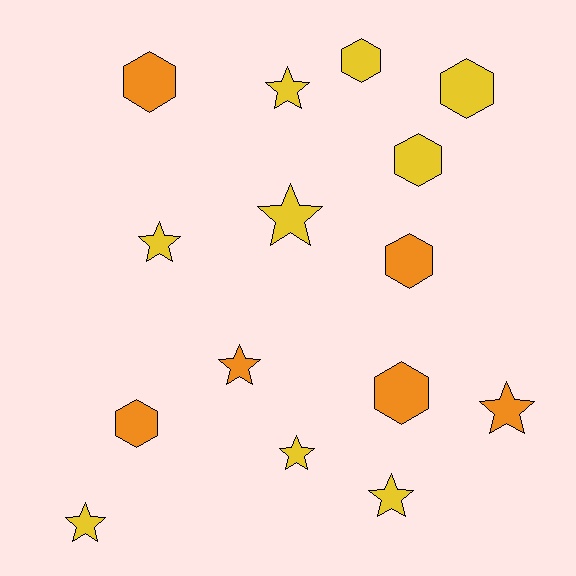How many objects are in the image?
There are 15 objects.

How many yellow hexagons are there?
There are 3 yellow hexagons.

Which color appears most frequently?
Yellow, with 9 objects.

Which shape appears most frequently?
Star, with 8 objects.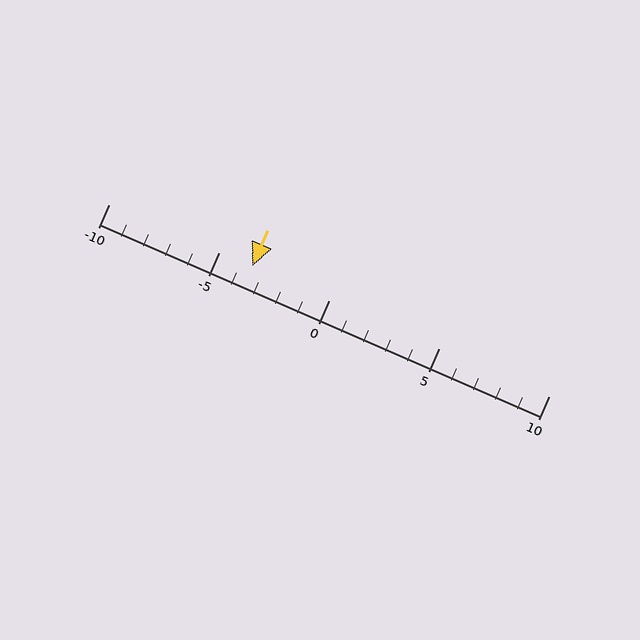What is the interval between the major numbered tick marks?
The major tick marks are spaced 5 units apart.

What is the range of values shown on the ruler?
The ruler shows values from -10 to 10.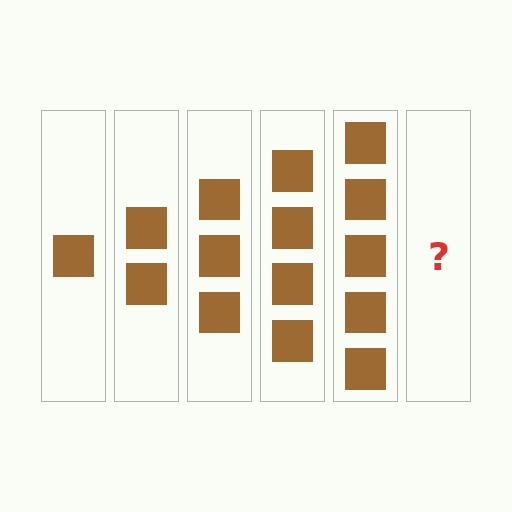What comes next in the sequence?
The next element should be 6 squares.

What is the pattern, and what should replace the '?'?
The pattern is that each step adds one more square. The '?' should be 6 squares.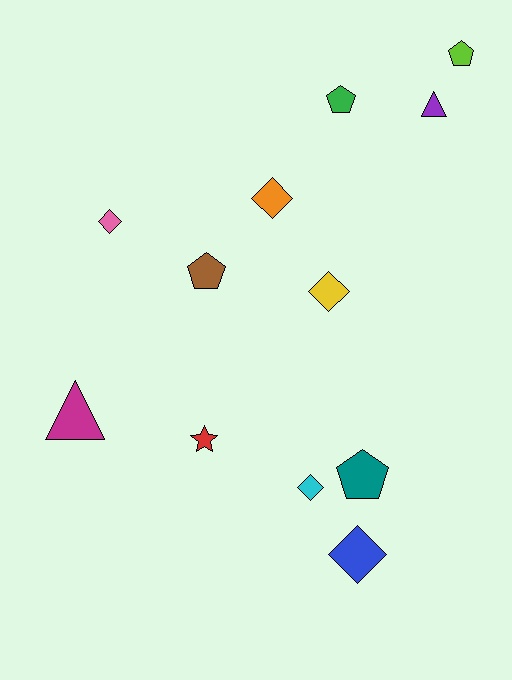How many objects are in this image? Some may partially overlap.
There are 12 objects.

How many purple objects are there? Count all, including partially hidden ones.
There is 1 purple object.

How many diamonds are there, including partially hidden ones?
There are 5 diamonds.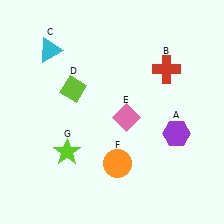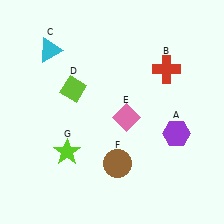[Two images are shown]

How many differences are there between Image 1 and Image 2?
There is 1 difference between the two images.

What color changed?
The circle (F) changed from orange in Image 1 to brown in Image 2.